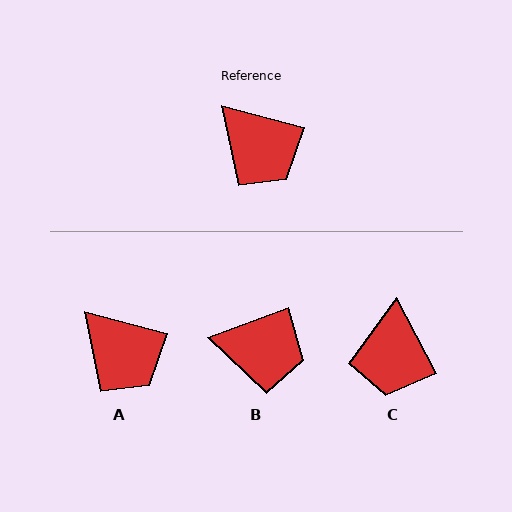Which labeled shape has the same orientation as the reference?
A.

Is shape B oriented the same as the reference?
No, it is off by about 35 degrees.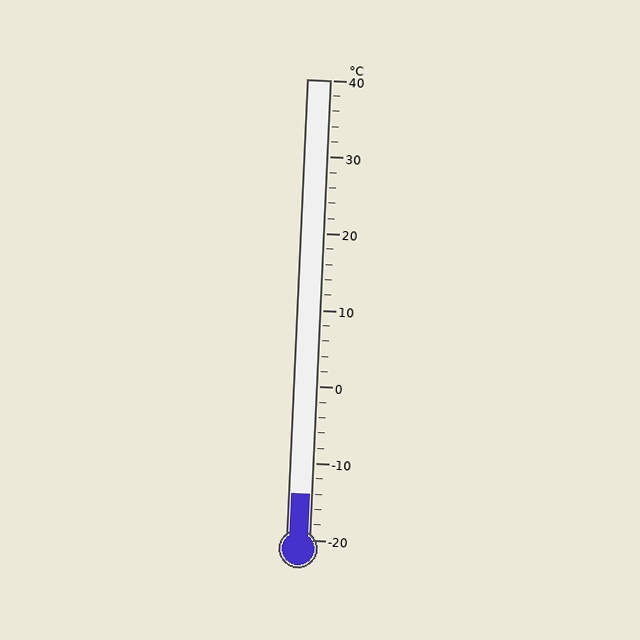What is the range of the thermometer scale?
The thermometer scale ranges from -20°C to 40°C.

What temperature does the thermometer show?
The thermometer shows approximately -14°C.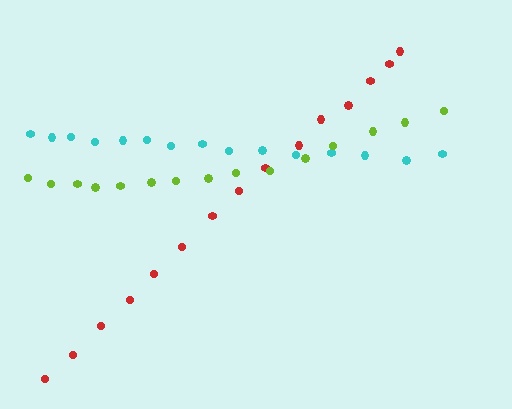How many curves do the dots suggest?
There are 3 distinct paths.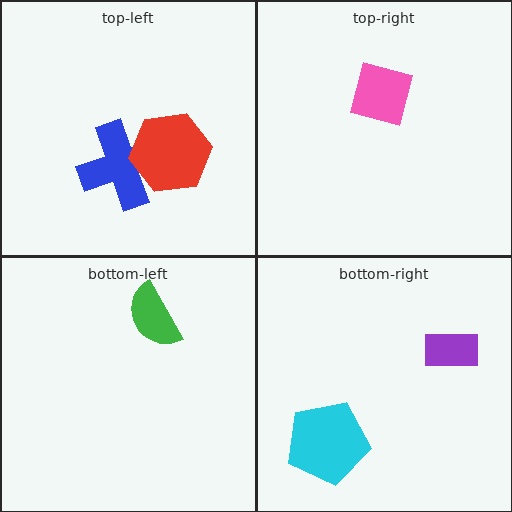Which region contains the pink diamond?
The top-right region.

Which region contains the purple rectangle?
The bottom-right region.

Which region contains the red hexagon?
The top-left region.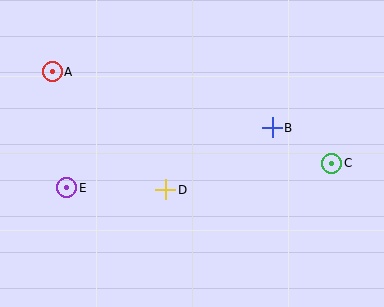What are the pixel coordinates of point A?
Point A is at (52, 72).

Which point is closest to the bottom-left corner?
Point E is closest to the bottom-left corner.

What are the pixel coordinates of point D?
Point D is at (166, 190).